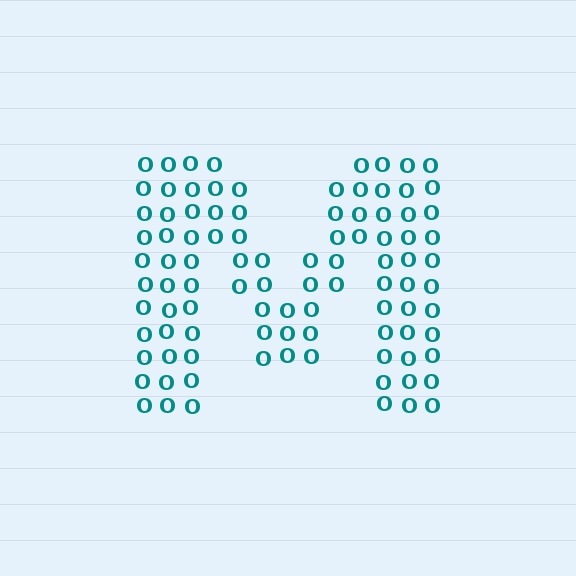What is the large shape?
The large shape is the letter M.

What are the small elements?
The small elements are letter O's.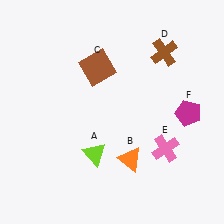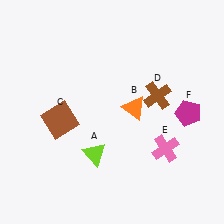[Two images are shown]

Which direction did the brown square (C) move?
The brown square (C) moved down.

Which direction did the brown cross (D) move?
The brown cross (D) moved down.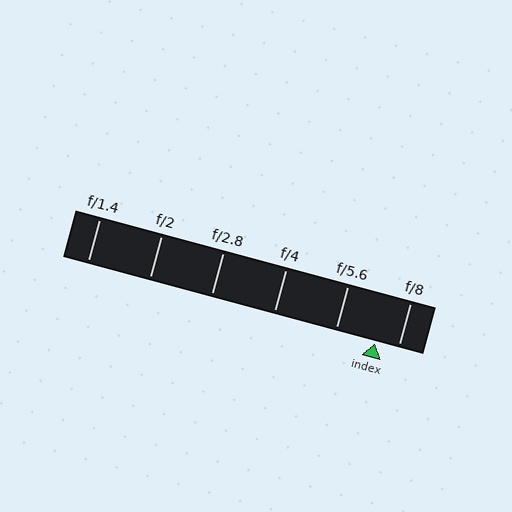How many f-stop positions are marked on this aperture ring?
There are 6 f-stop positions marked.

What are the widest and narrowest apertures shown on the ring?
The widest aperture shown is f/1.4 and the narrowest is f/8.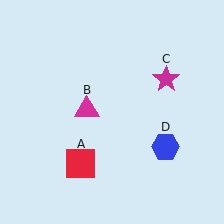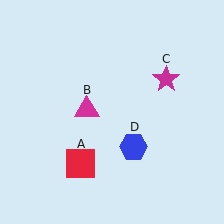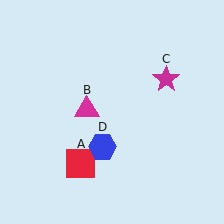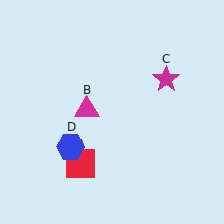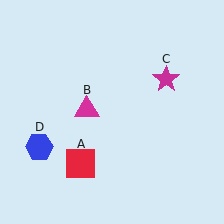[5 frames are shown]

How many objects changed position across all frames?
1 object changed position: blue hexagon (object D).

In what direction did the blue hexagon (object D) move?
The blue hexagon (object D) moved left.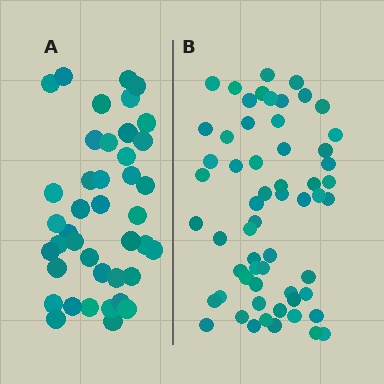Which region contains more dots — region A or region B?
Region B (the right region) has more dots.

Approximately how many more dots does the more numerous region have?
Region B has approximately 20 more dots than region A.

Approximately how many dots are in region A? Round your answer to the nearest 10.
About 40 dots. (The exact count is 41, which rounds to 40.)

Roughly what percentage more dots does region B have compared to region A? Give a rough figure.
About 45% more.